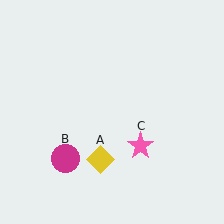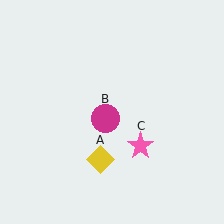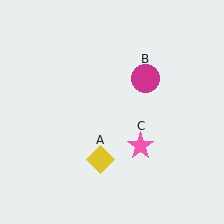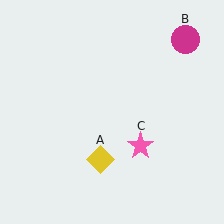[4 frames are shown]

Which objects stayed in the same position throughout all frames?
Yellow diamond (object A) and pink star (object C) remained stationary.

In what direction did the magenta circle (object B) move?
The magenta circle (object B) moved up and to the right.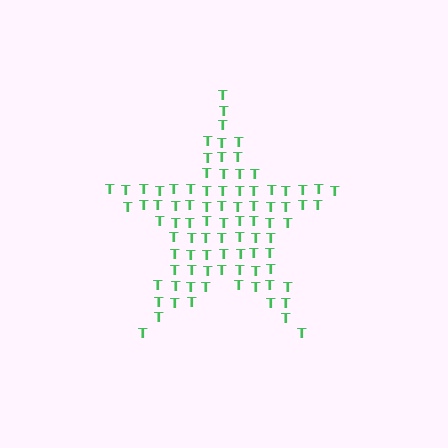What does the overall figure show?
The overall figure shows a star.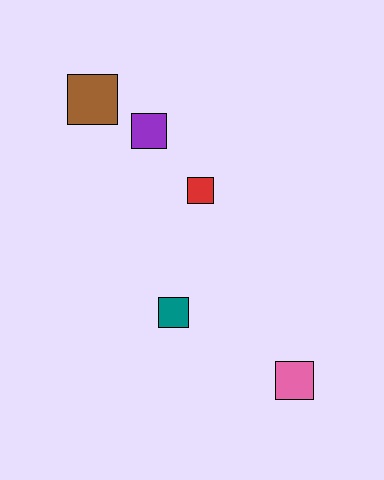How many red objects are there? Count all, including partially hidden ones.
There is 1 red object.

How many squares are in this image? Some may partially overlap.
There are 5 squares.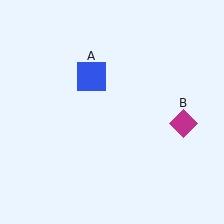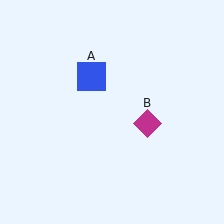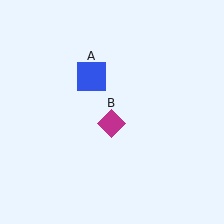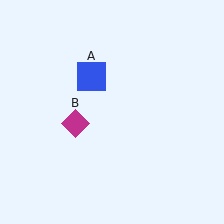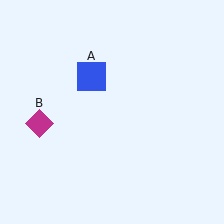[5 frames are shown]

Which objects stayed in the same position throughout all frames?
Blue square (object A) remained stationary.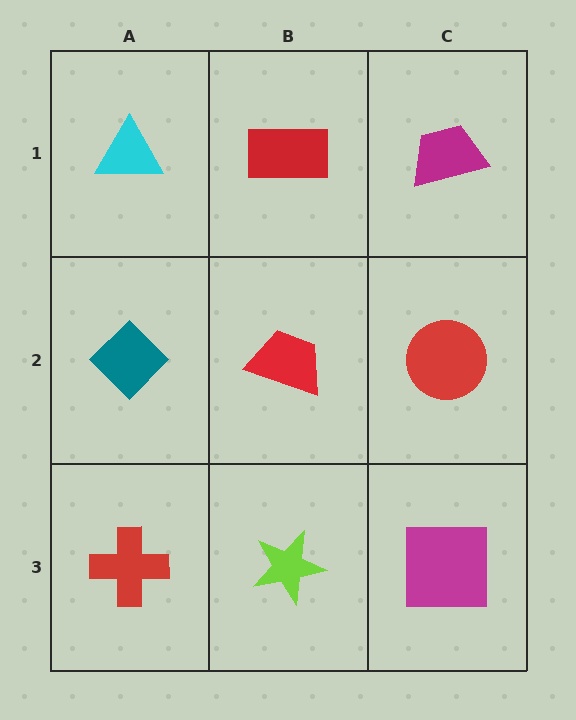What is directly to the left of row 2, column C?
A red trapezoid.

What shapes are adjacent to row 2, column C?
A magenta trapezoid (row 1, column C), a magenta square (row 3, column C), a red trapezoid (row 2, column B).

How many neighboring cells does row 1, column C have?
2.